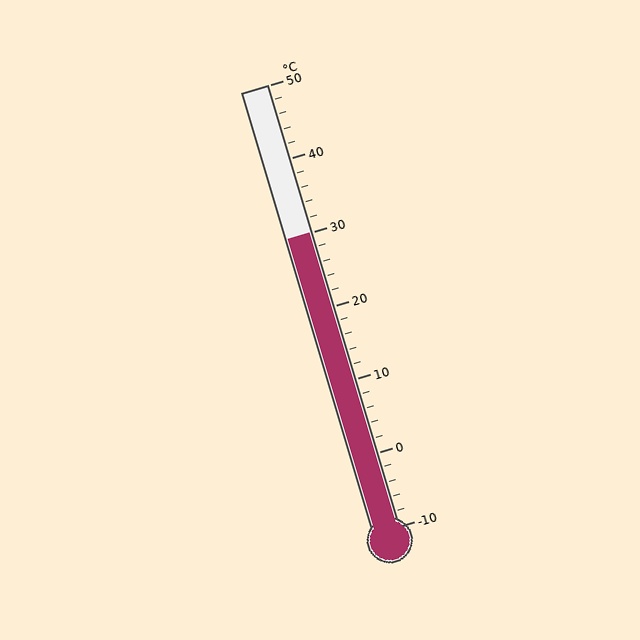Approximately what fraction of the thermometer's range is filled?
The thermometer is filled to approximately 65% of its range.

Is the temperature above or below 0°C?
The temperature is above 0°C.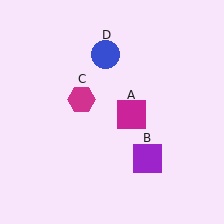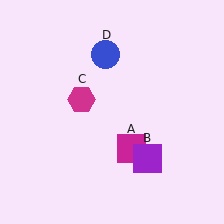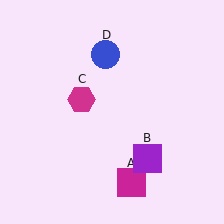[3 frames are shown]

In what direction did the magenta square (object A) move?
The magenta square (object A) moved down.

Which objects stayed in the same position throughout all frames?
Purple square (object B) and magenta hexagon (object C) and blue circle (object D) remained stationary.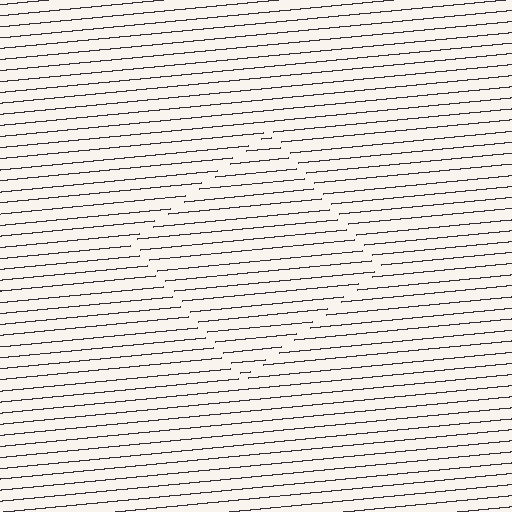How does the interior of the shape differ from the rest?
The interior of the shape contains the same grating, shifted by half a period — the contour is defined by the phase discontinuity where line-ends from the inner and outer gratings abut.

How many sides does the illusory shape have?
4 sides — the line-ends trace a square.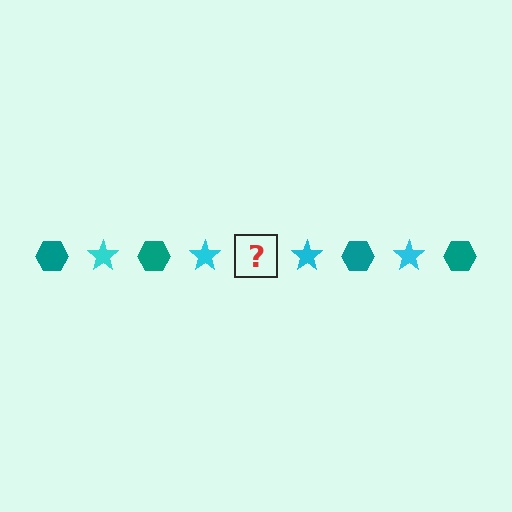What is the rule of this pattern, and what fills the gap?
The rule is that the pattern alternates between teal hexagon and cyan star. The gap should be filled with a teal hexagon.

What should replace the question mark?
The question mark should be replaced with a teal hexagon.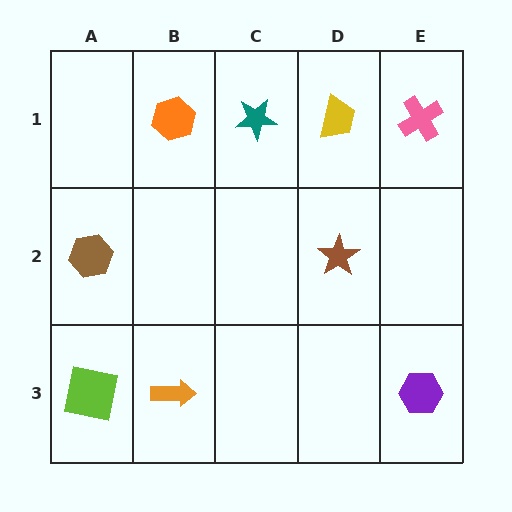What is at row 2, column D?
A brown star.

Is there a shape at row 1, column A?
No, that cell is empty.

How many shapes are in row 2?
2 shapes.